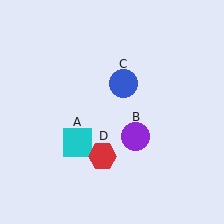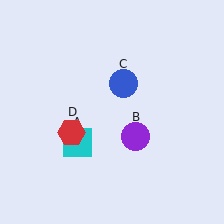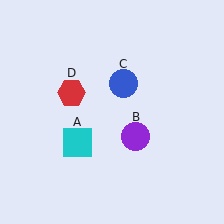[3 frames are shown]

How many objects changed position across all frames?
1 object changed position: red hexagon (object D).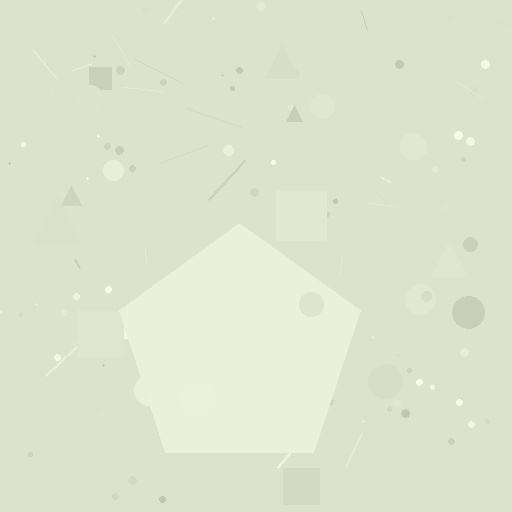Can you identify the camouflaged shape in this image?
The camouflaged shape is a pentagon.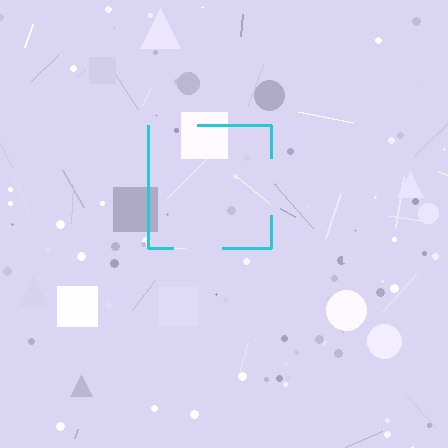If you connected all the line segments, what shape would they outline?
They would outline a square.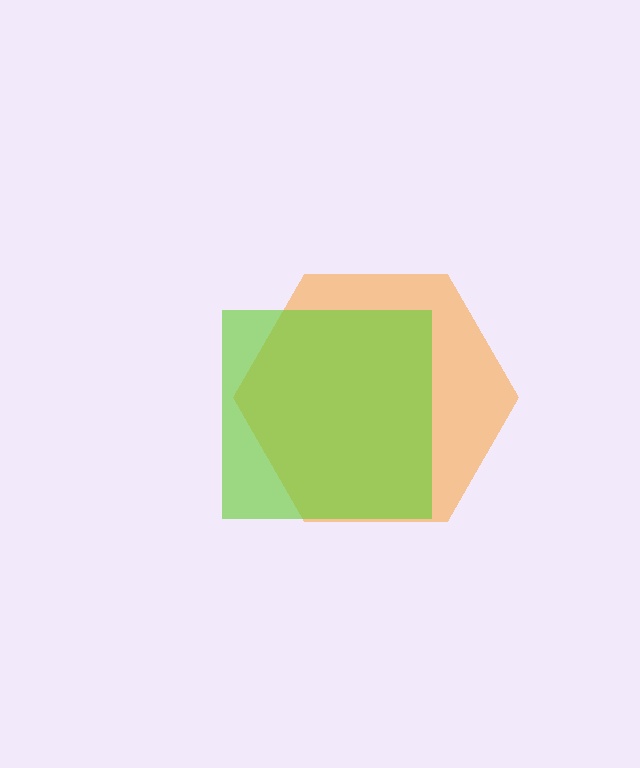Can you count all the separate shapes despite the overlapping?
Yes, there are 2 separate shapes.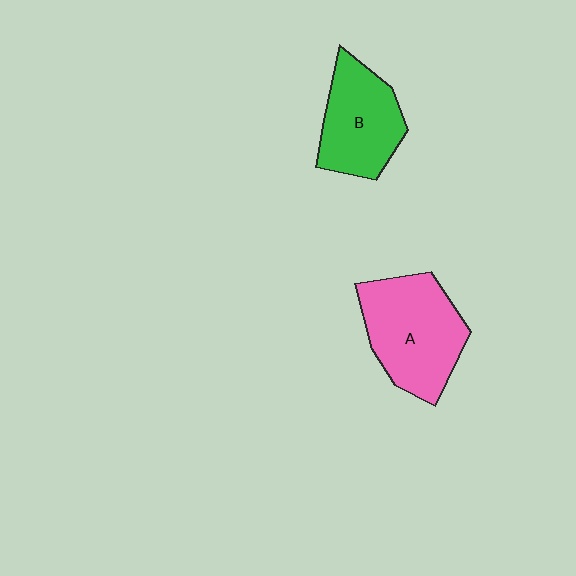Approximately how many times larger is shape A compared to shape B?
Approximately 1.3 times.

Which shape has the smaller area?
Shape B (green).